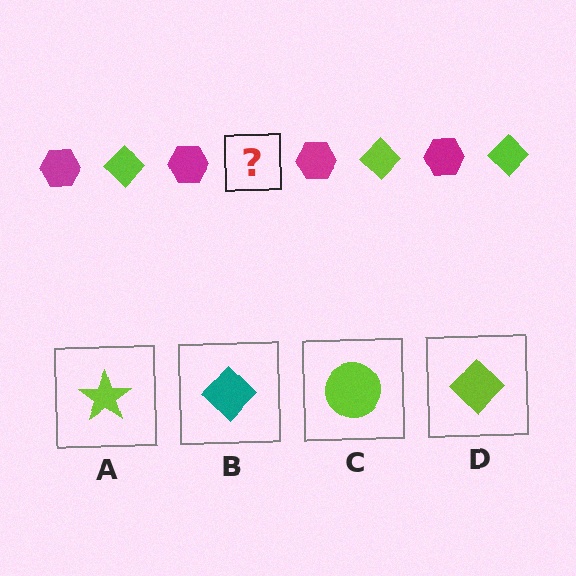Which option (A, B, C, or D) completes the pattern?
D.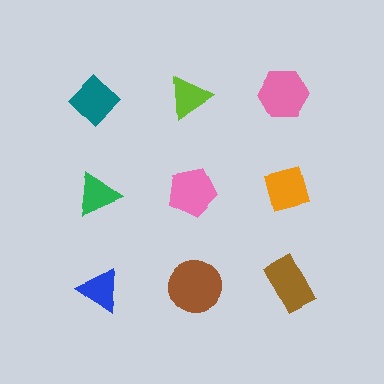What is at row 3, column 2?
A brown circle.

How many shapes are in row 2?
3 shapes.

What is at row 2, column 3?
An orange square.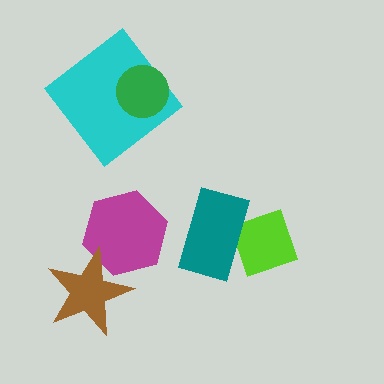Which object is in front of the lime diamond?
The teal rectangle is in front of the lime diamond.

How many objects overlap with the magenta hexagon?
1 object overlaps with the magenta hexagon.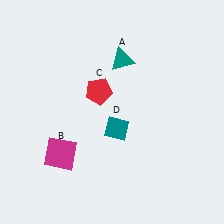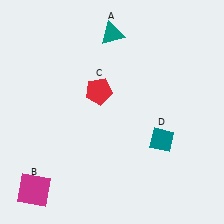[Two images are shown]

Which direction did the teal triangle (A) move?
The teal triangle (A) moved up.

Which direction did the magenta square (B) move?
The magenta square (B) moved down.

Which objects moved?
The objects that moved are: the teal triangle (A), the magenta square (B), the teal diamond (D).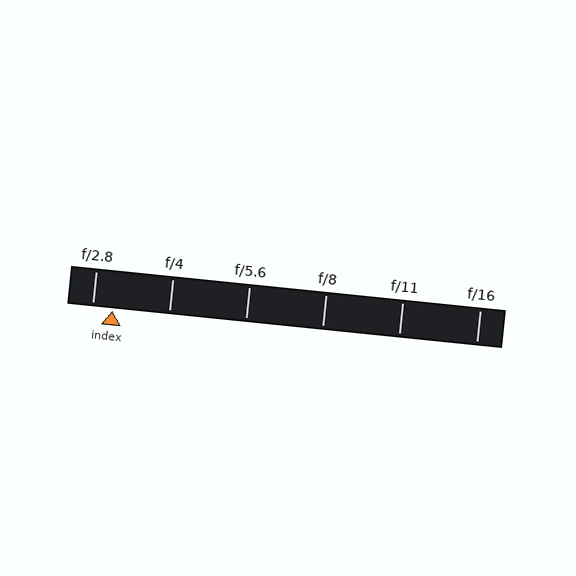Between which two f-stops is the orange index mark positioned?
The index mark is between f/2.8 and f/4.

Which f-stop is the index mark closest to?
The index mark is closest to f/2.8.